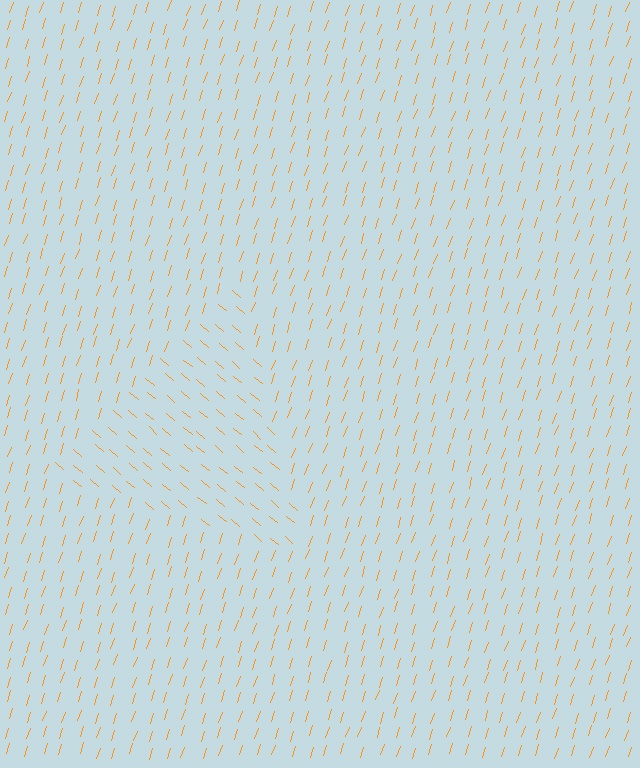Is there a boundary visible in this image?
Yes, there is a texture boundary formed by a change in line orientation.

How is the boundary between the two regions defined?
The boundary is defined purely by a change in line orientation (approximately 68 degrees difference). All lines are the same color and thickness.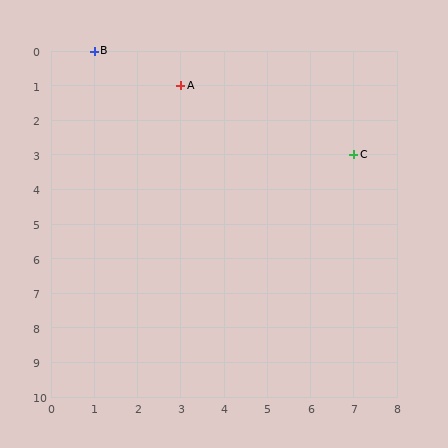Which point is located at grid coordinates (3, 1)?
Point A is at (3, 1).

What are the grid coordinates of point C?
Point C is at grid coordinates (7, 3).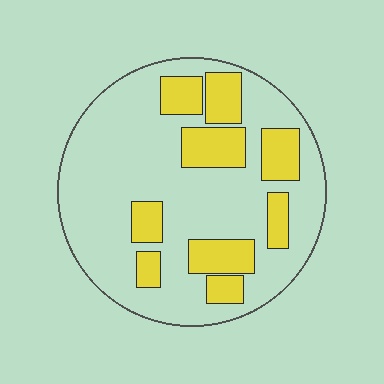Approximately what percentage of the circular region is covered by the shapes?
Approximately 25%.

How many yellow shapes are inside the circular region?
9.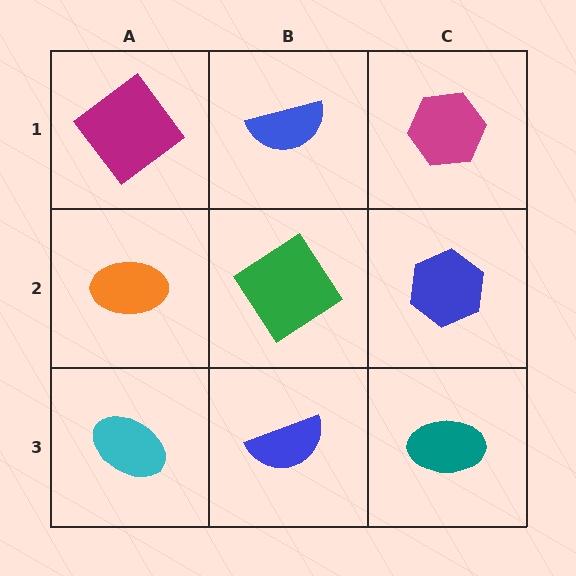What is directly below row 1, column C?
A blue hexagon.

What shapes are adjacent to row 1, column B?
A green diamond (row 2, column B), a magenta diamond (row 1, column A), a magenta hexagon (row 1, column C).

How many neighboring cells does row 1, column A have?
2.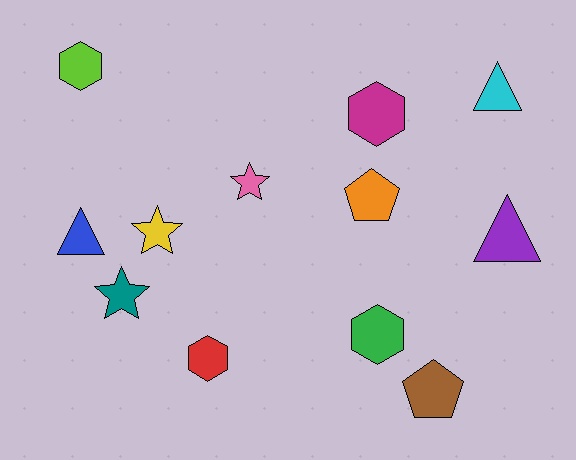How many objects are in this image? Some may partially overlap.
There are 12 objects.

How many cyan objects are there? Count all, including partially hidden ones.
There is 1 cyan object.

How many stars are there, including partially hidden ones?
There are 3 stars.